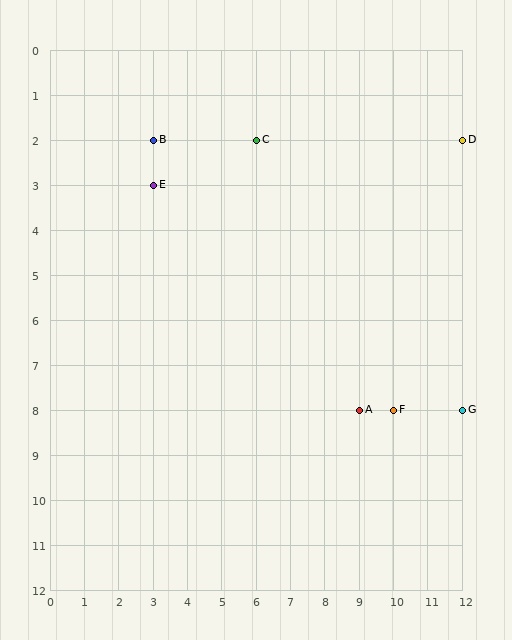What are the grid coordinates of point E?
Point E is at grid coordinates (3, 3).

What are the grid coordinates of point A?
Point A is at grid coordinates (9, 8).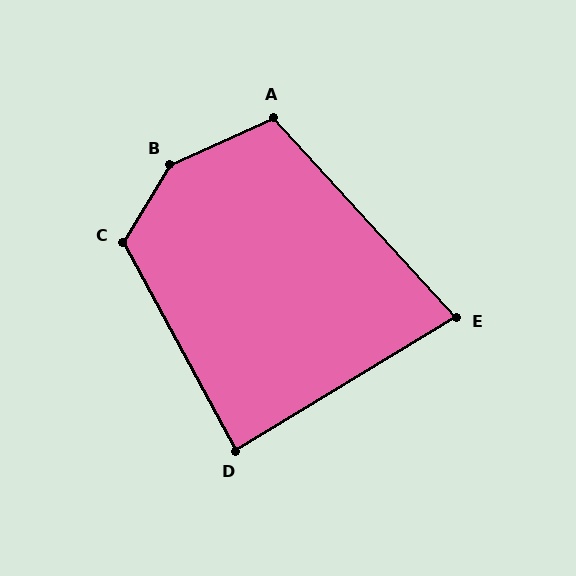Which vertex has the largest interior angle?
B, at approximately 145 degrees.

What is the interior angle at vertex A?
Approximately 108 degrees (obtuse).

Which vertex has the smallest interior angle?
E, at approximately 79 degrees.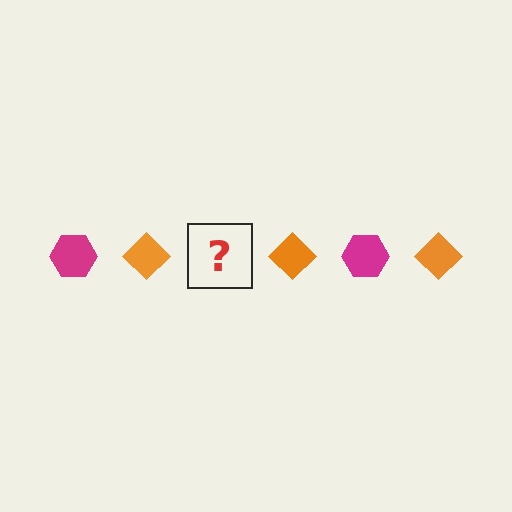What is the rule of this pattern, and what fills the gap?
The rule is that the pattern alternates between magenta hexagon and orange diamond. The gap should be filled with a magenta hexagon.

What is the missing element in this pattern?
The missing element is a magenta hexagon.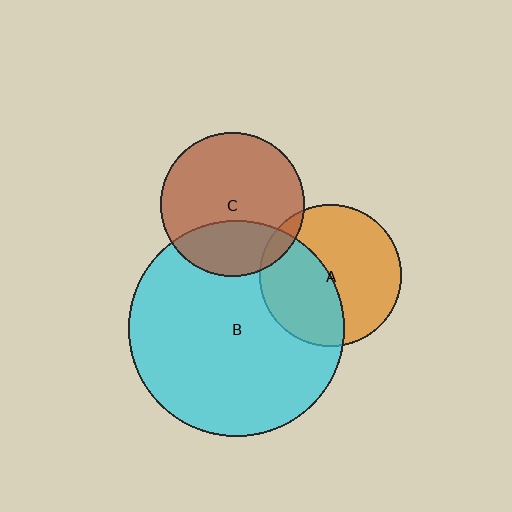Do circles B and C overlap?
Yes.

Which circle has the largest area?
Circle B (cyan).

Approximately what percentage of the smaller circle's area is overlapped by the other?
Approximately 30%.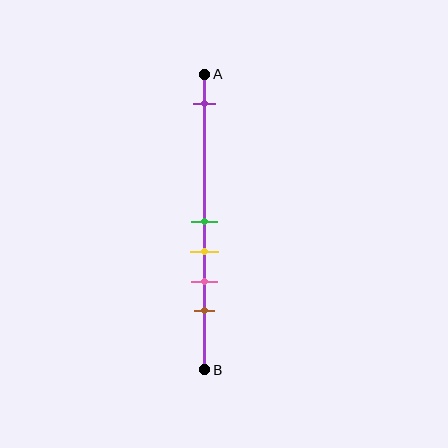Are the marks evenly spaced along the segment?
No, the marks are not evenly spaced.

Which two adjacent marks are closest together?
The green and yellow marks are the closest adjacent pair.